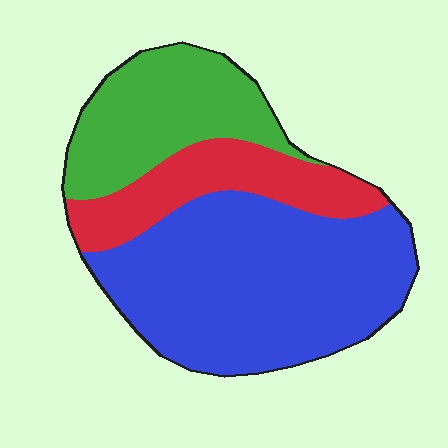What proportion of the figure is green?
Green covers around 25% of the figure.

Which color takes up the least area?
Red, at roughly 20%.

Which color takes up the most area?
Blue, at roughly 55%.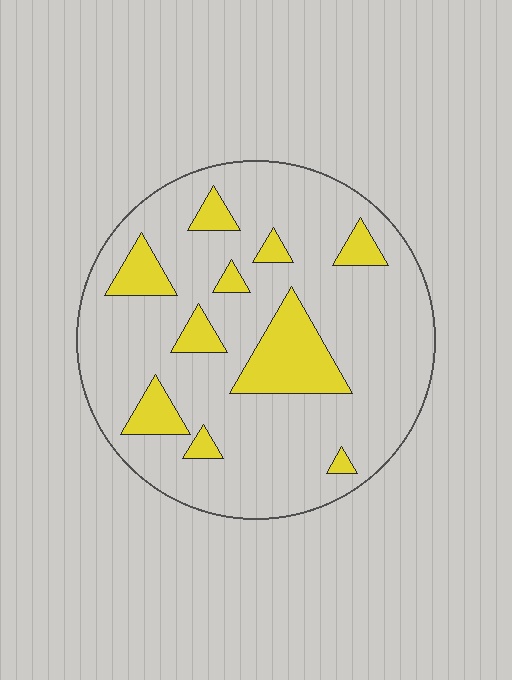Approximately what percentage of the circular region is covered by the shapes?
Approximately 20%.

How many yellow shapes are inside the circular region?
10.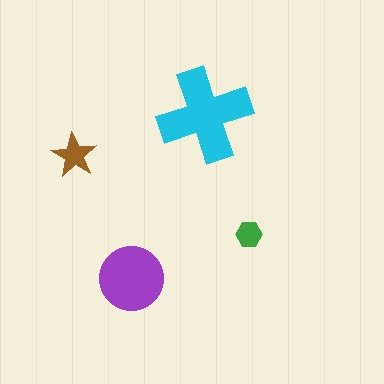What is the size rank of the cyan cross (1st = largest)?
1st.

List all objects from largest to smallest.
The cyan cross, the purple circle, the brown star, the green hexagon.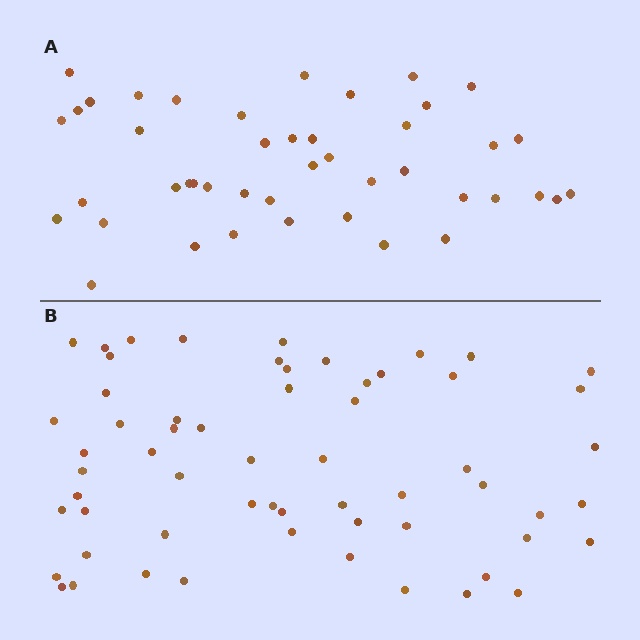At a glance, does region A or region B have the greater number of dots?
Region B (the bottom region) has more dots.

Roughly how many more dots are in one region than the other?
Region B has approximately 15 more dots than region A.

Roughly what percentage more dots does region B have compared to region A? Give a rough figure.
About 35% more.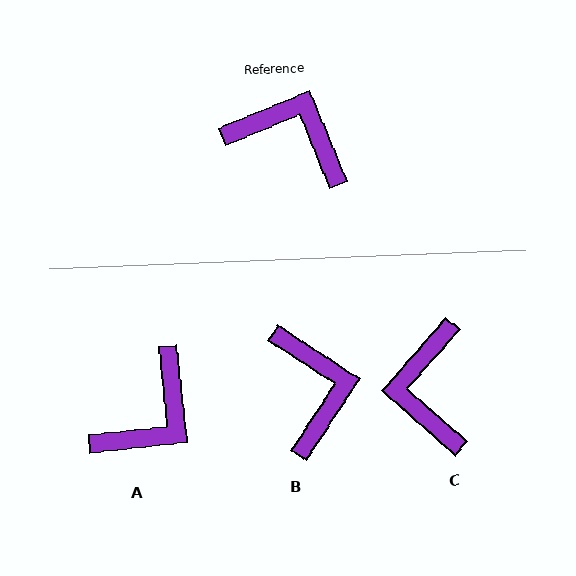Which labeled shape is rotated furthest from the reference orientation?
C, about 116 degrees away.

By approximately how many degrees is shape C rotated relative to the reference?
Approximately 116 degrees counter-clockwise.